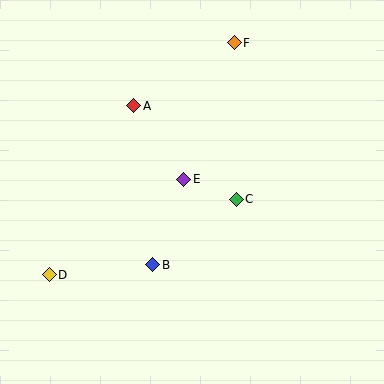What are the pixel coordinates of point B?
Point B is at (153, 265).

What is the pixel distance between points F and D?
The distance between F and D is 296 pixels.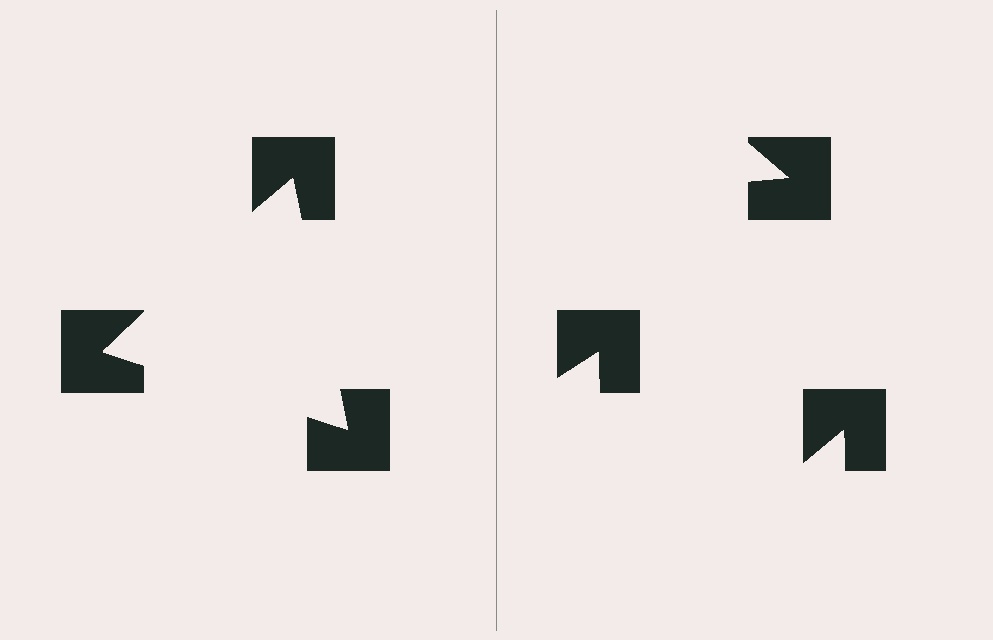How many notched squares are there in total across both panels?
6 — 3 on each side.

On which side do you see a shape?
An illusory triangle appears on the left side. On the right side the wedge cuts are rotated, so no coherent shape forms.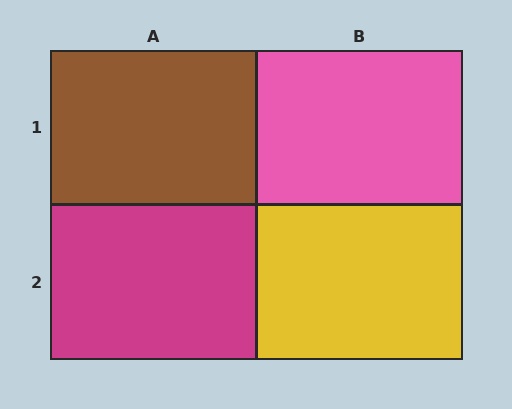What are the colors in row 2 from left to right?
Magenta, yellow.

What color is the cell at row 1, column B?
Pink.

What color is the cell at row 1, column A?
Brown.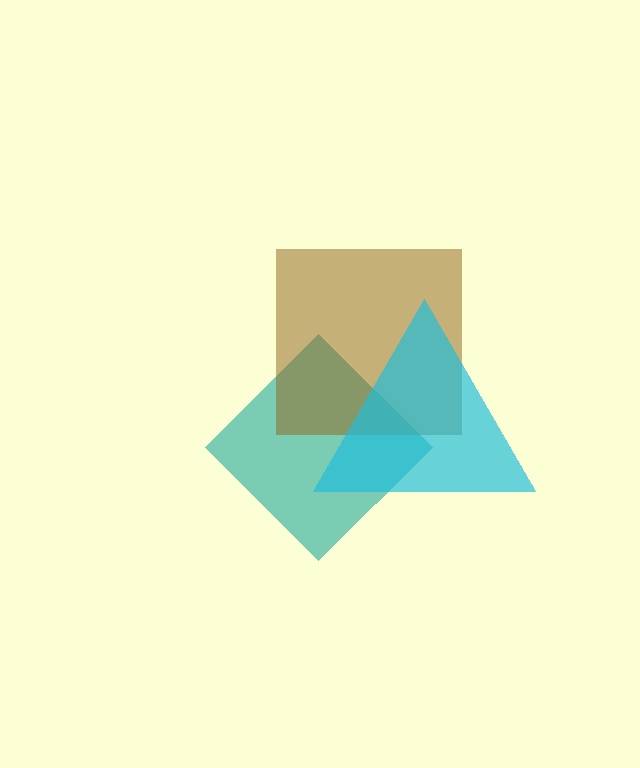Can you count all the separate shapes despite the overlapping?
Yes, there are 3 separate shapes.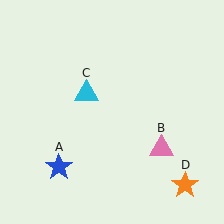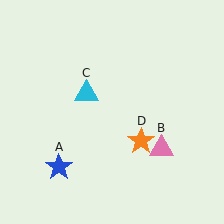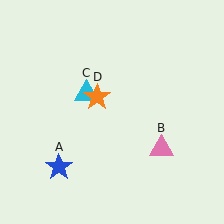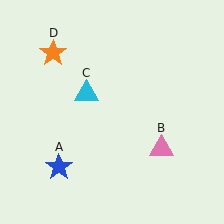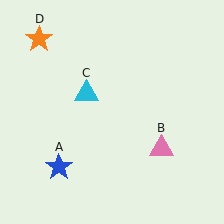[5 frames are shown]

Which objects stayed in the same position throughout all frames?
Blue star (object A) and pink triangle (object B) and cyan triangle (object C) remained stationary.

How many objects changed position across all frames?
1 object changed position: orange star (object D).